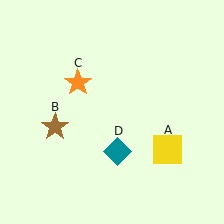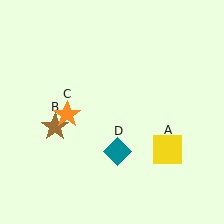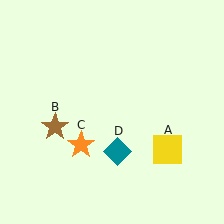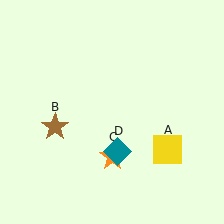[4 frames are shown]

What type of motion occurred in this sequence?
The orange star (object C) rotated counterclockwise around the center of the scene.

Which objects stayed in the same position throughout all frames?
Yellow square (object A) and brown star (object B) and teal diamond (object D) remained stationary.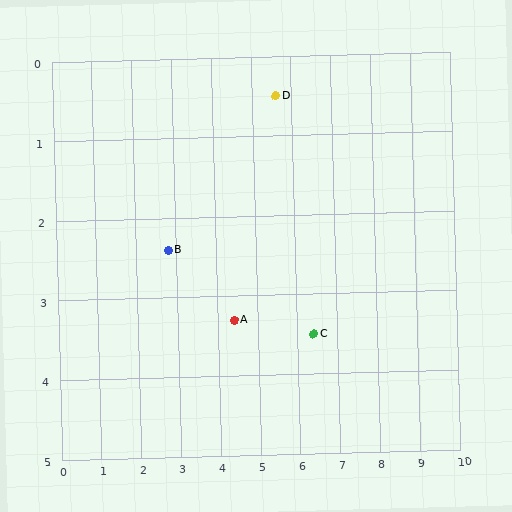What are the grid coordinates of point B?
Point B is at approximately (2.8, 2.4).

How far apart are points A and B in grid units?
Points A and B are about 1.8 grid units apart.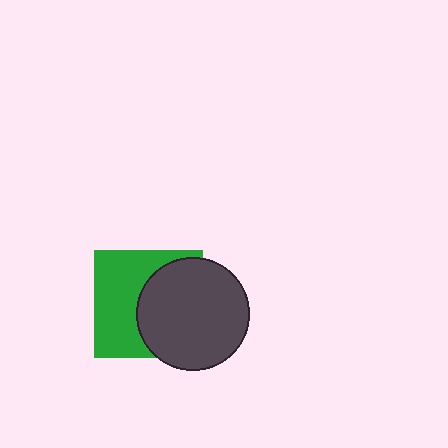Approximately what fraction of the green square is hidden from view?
Roughly 49% of the green square is hidden behind the dark gray circle.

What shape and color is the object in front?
The object in front is a dark gray circle.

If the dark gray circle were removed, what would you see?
You would see the complete green square.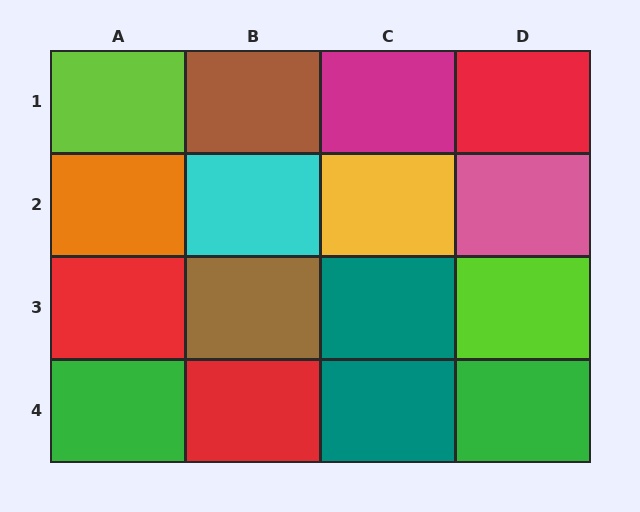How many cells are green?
2 cells are green.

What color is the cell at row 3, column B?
Brown.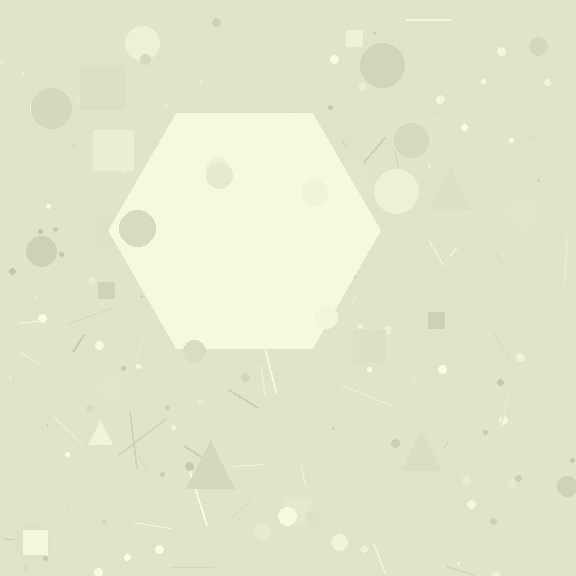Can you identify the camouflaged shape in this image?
The camouflaged shape is a hexagon.